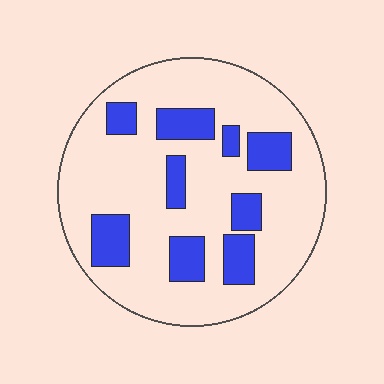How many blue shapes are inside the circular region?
9.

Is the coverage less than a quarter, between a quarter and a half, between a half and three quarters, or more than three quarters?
Less than a quarter.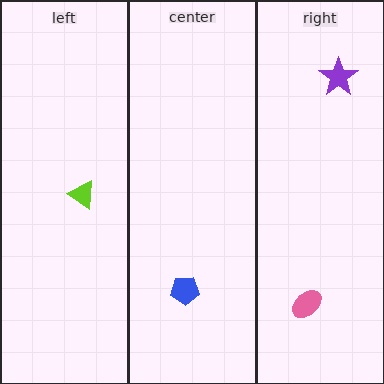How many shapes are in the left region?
1.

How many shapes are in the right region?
2.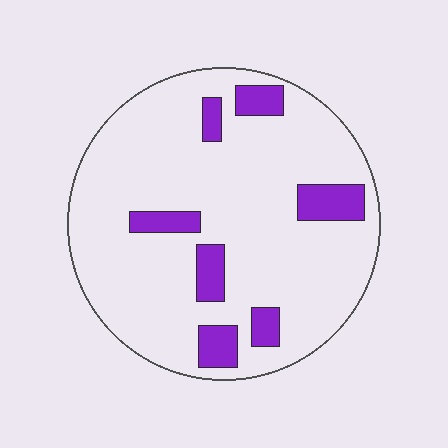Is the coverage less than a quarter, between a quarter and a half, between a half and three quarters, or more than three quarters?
Less than a quarter.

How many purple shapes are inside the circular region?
7.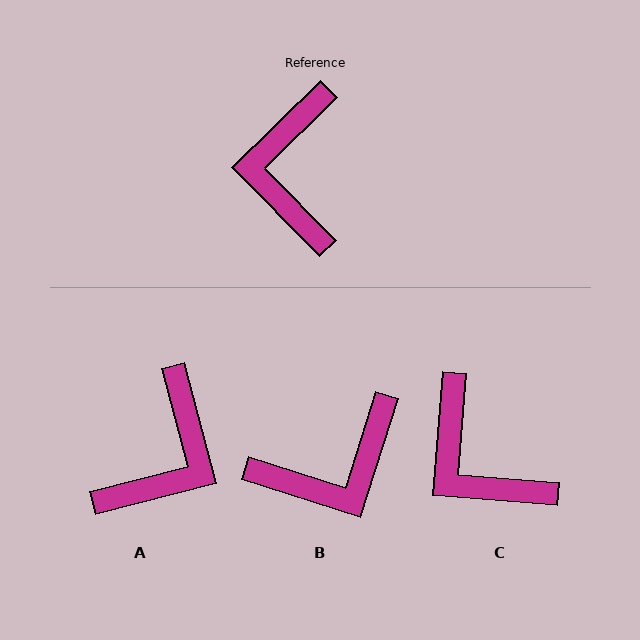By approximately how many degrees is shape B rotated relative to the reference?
Approximately 118 degrees counter-clockwise.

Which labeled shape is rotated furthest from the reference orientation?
A, about 150 degrees away.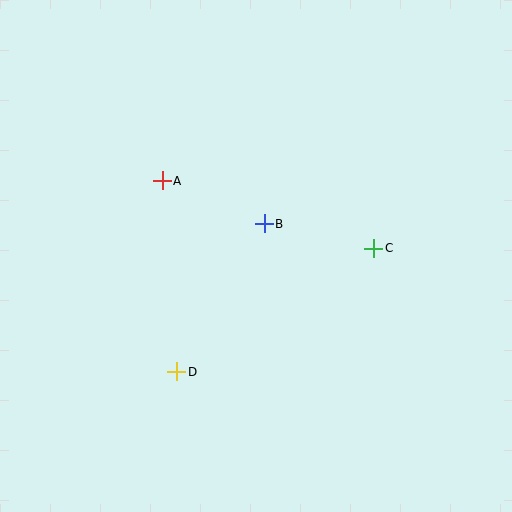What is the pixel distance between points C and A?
The distance between C and A is 222 pixels.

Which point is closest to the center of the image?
Point B at (264, 224) is closest to the center.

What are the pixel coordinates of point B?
Point B is at (264, 224).